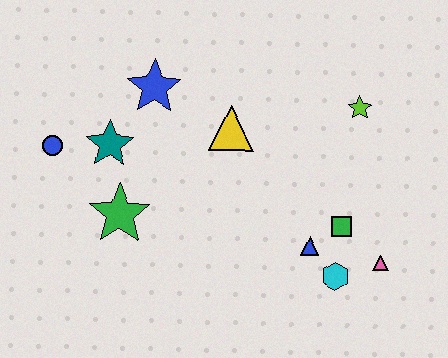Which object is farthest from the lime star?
The blue circle is farthest from the lime star.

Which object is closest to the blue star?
The teal star is closest to the blue star.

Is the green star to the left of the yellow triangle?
Yes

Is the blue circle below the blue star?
Yes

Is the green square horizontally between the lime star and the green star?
Yes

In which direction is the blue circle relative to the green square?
The blue circle is to the left of the green square.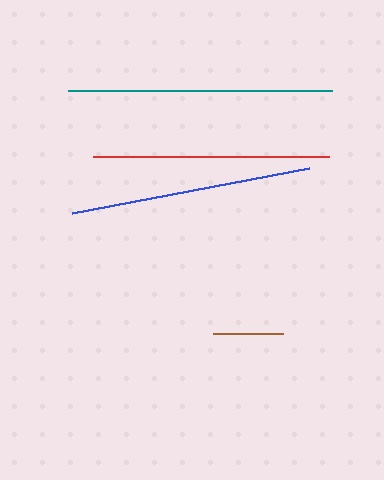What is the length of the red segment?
The red segment is approximately 236 pixels long.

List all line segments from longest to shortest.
From longest to shortest: teal, blue, red, brown.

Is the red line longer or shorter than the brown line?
The red line is longer than the brown line.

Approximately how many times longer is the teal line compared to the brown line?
The teal line is approximately 3.7 times the length of the brown line.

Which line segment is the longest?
The teal line is the longest at approximately 264 pixels.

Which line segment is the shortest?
The brown line is the shortest at approximately 70 pixels.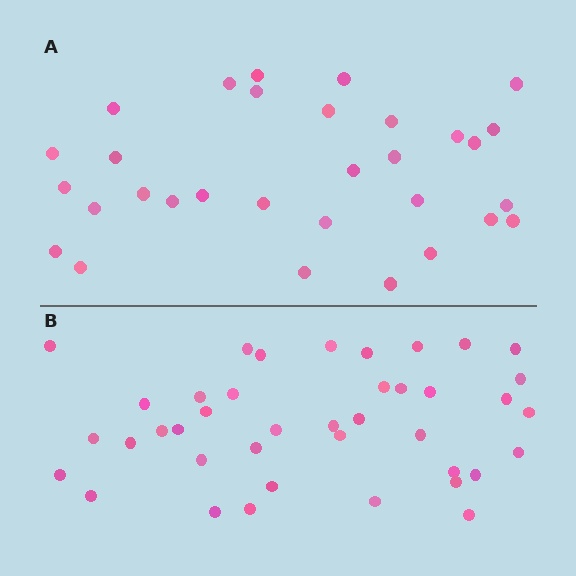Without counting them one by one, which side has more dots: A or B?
Region B (the bottom region) has more dots.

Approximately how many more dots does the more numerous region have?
Region B has roughly 8 or so more dots than region A.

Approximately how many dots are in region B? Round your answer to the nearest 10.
About 40 dots.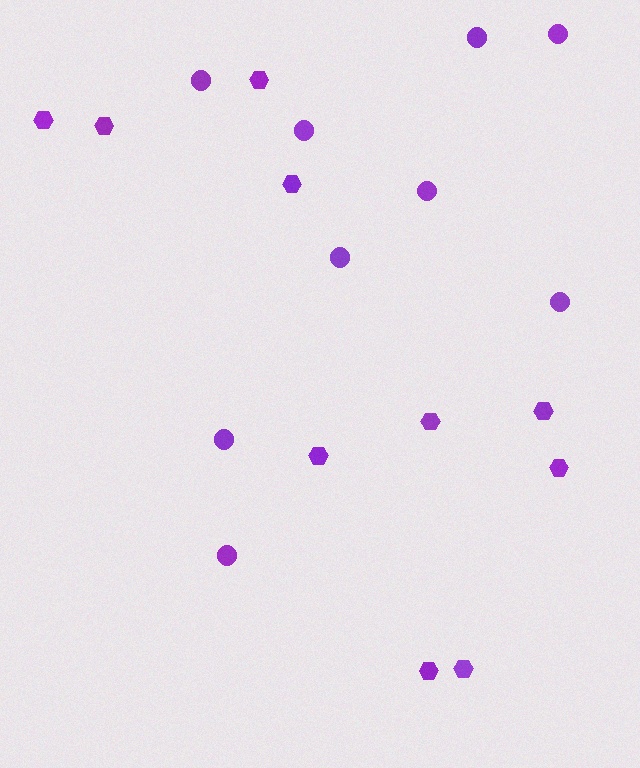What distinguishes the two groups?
There are 2 groups: one group of hexagons (10) and one group of circles (9).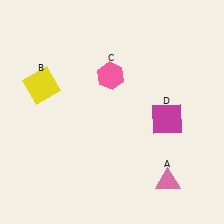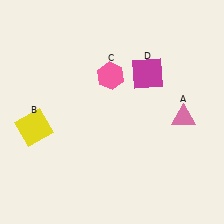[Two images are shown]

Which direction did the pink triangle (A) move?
The pink triangle (A) moved up.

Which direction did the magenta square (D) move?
The magenta square (D) moved up.